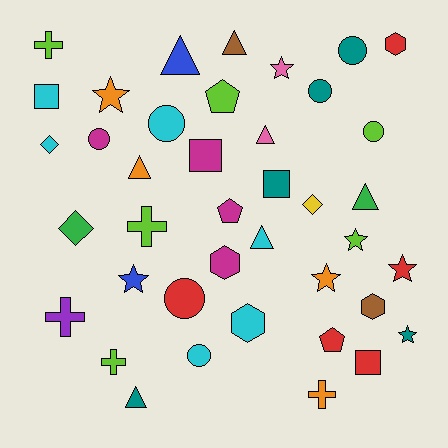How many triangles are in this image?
There are 7 triangles.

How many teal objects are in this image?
There are 5 teal objects.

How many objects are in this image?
There are 40 objects.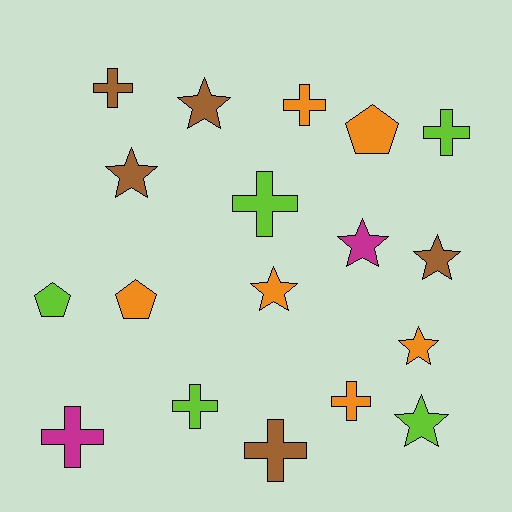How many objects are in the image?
There are 18 objects.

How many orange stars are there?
There are 2 orange stars.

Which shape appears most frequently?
Cross, with 8 objects.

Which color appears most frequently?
Orange, with 6 objects.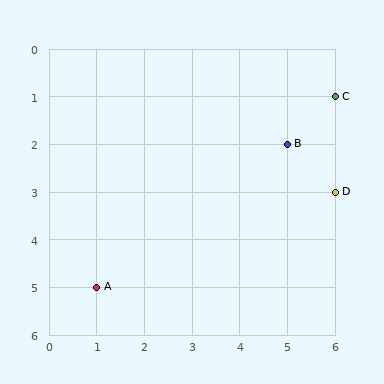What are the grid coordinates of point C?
Point C is at grid coordinates (6, 1).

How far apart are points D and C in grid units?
Points D and C are 2 rows apart.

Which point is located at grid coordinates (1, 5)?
Point A is at (1, 5).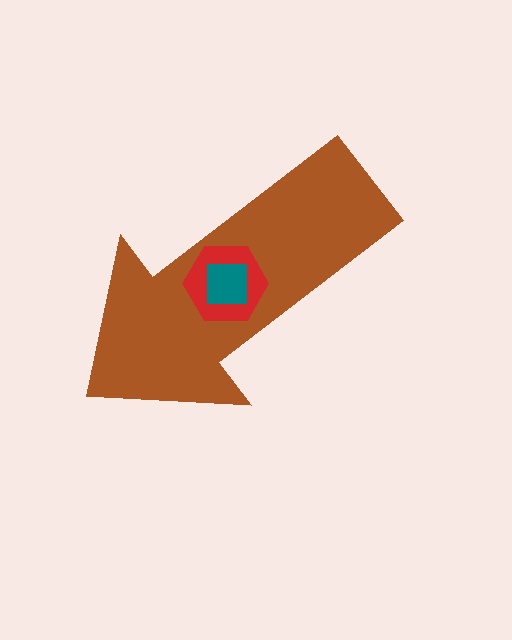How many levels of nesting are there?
3.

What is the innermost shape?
The teal square.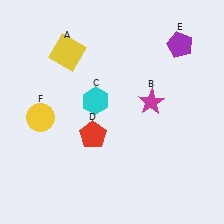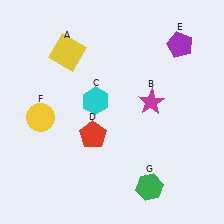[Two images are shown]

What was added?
A green hexagon (G) was added in Image 2.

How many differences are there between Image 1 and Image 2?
There is 1 difference between the two images.